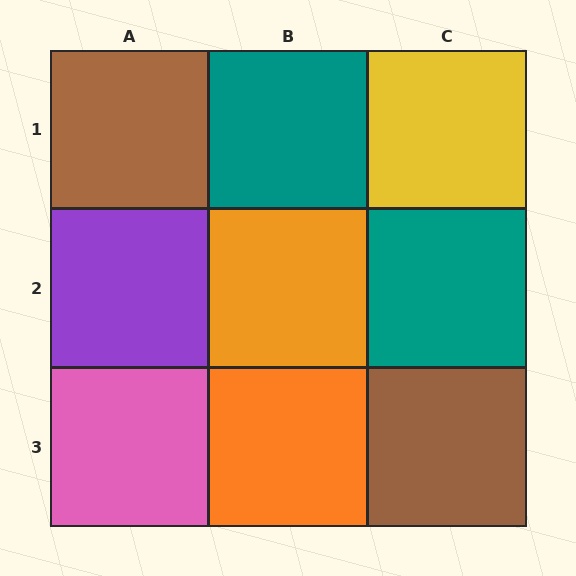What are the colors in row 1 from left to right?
Brown, teal, yellow.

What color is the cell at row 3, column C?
Brown.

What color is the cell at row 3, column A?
Pink.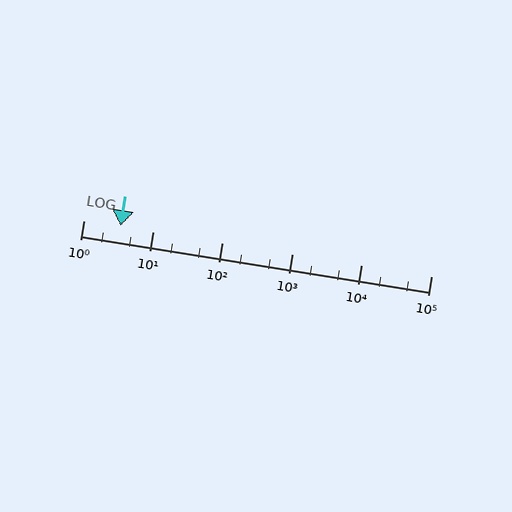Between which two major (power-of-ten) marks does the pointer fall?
The pointer is between 1 and 10.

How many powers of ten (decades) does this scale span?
The scale spans 5 decades, from 1 to 100000.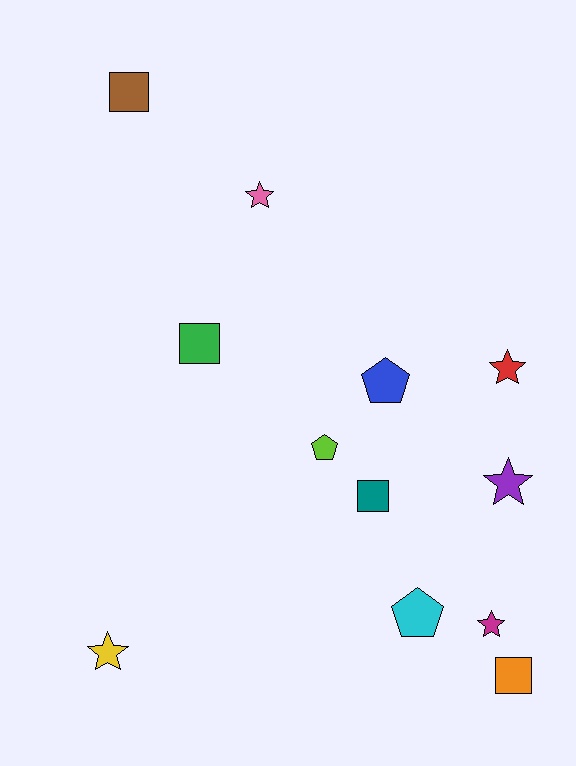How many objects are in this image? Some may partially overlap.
There are 12 objects.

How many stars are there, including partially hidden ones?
There are 5 stars.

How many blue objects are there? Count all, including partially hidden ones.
There is 1 blue object.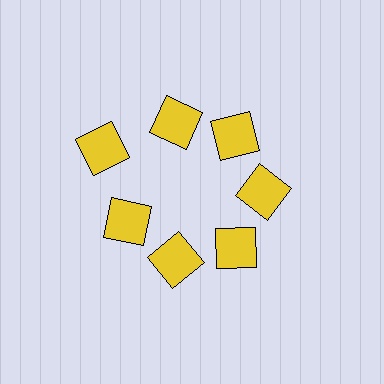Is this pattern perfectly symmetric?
No. The 7 yellow squares are arranged in a ring, but one element near the 10 o'clock position is pushed outward from the center, breaking the 7-fold rotational symmetry.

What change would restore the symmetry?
The symmetry would be restored by moving it inward, back onto the ring so that all 7 squares sit at equal angles and equal distance from the center.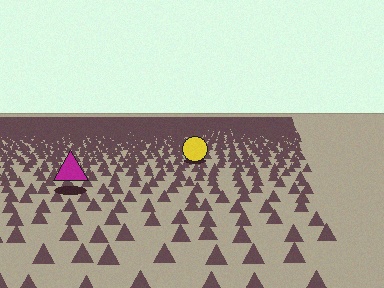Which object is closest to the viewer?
The magenta triangle is closest. The texture marks near it are larger and more spread out.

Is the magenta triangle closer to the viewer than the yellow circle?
Yes. The magenta triangle is closer — you can tell from the texture gradient: the ground texture is coarser near it.